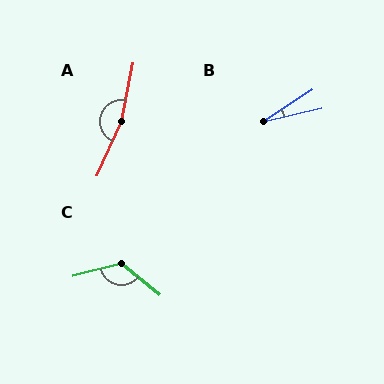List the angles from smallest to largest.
B (20°), C (126°), A (167°).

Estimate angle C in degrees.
Approximately 126 degrees.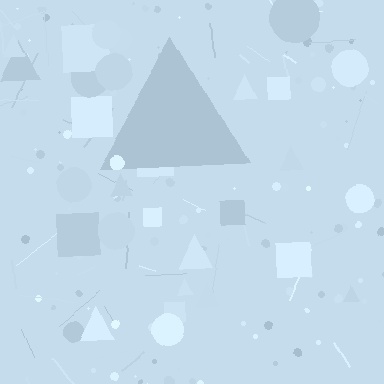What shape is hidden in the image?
A triangle is hidden in the image.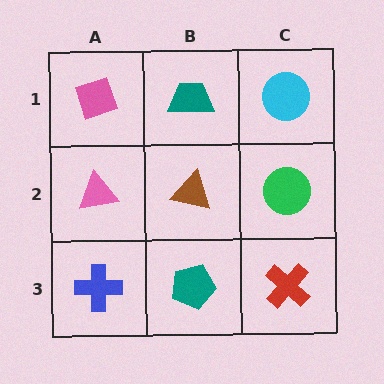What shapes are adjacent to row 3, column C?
A green circle (row 2, column C), a teal pentagon (row 3, column B).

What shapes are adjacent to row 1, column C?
A green circle (row 2, column C), a teal trapezoid (row 1, column B).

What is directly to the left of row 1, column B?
A pink diamond.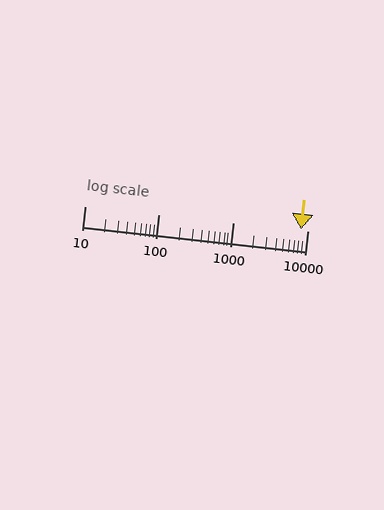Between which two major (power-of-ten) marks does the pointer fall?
The pointer is between 1000 and 10000.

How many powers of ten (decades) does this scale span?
The scale spans 3 decades, from 10 to 10000.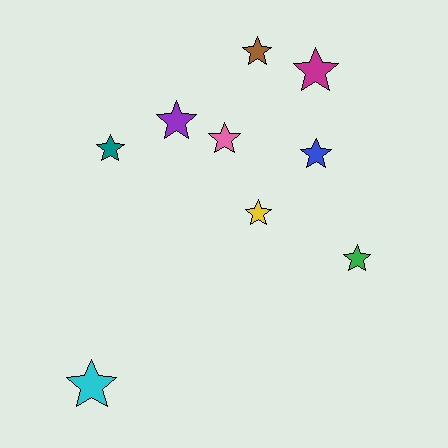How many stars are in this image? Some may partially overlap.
There are 9 stars.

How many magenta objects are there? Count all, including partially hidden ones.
There is 1 magenta object.